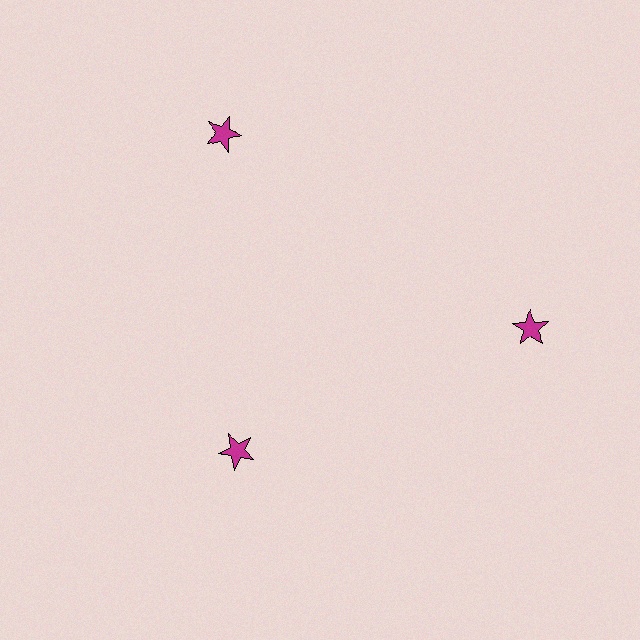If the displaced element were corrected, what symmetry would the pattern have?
It would have 3-fold rotational symmetry — the pattern would map onto itself every 120 degrees.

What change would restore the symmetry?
The symmetry would be restored by moving it outward, back onto the ring so that all 3 stars sit at equal angles and equal distance from the center.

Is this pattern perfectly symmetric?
No. The 3 magenta stars are arranged in a ring, but one element near the 7 o'clock position is pulled inward toward the center, breaking the 3-fold rotational symmetry.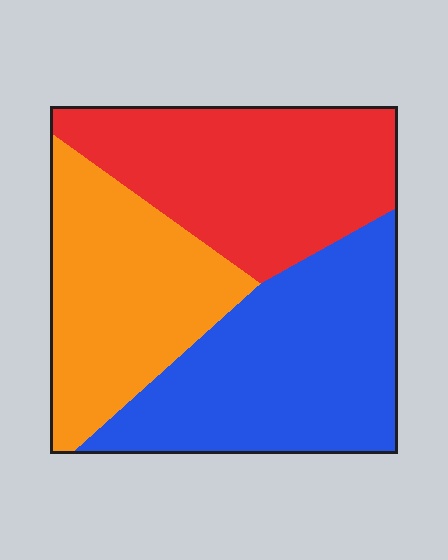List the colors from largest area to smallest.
From largest to smallest: blue, red, orange.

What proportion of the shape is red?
Red covers 34% of the shape.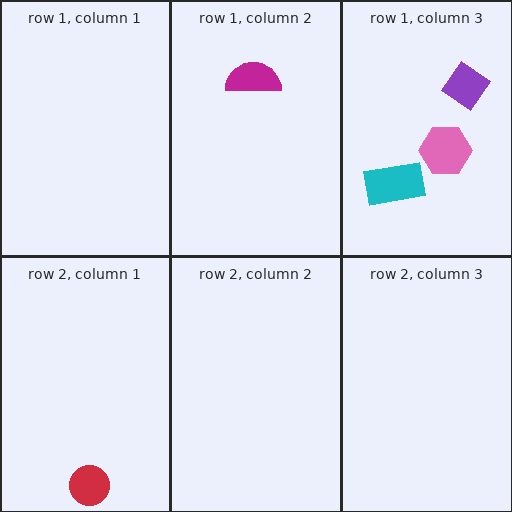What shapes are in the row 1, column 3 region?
The purple diamond, the cyan rectangle, the pink hexagon.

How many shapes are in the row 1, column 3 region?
3.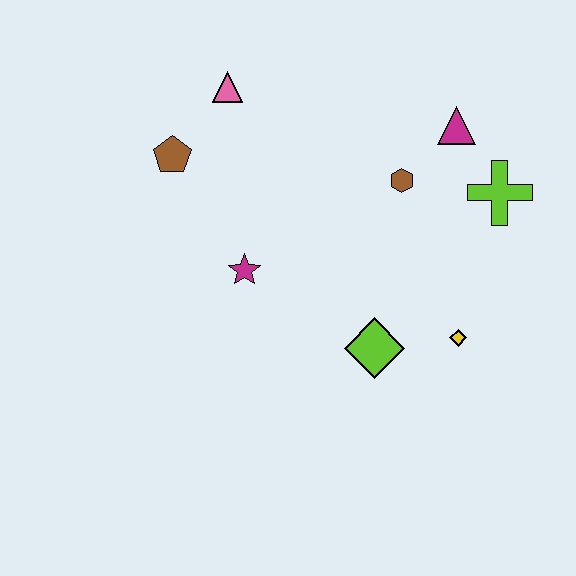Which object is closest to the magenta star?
The brown pentagon is closest to the magenta star.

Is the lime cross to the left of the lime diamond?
No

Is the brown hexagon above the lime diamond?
Yes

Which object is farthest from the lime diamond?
The pink triangle is farthest from the lime diamond.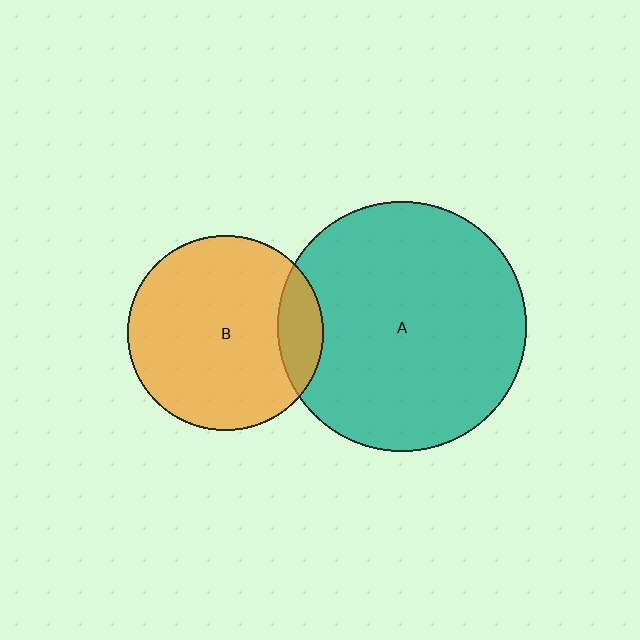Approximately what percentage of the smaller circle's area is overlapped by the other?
Approximately 15%.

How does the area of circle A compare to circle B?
Approximately 1.6 times.